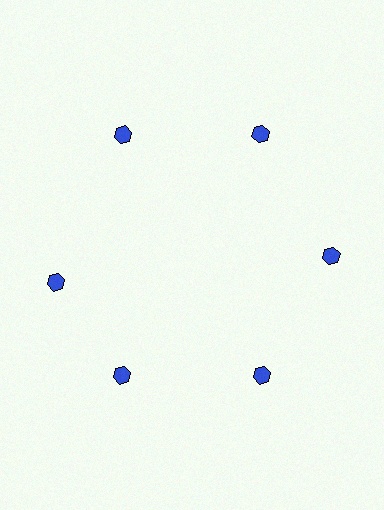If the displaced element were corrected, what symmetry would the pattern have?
It would have 6-fold rotational symmetry — the pattern would map onto itself every 60 degrees.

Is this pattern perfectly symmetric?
No. The 6 blue hexagons are arranged in a ring, but one element near the 9 o'clock position is rotated out of alignment along the ring, breaking the 6-fold rotational symmetry.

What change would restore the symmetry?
The symmetry would be restored by rotating it back into even spacing with its neighbors so that all 6 hexagons sit at equal angles and equal distance from the center.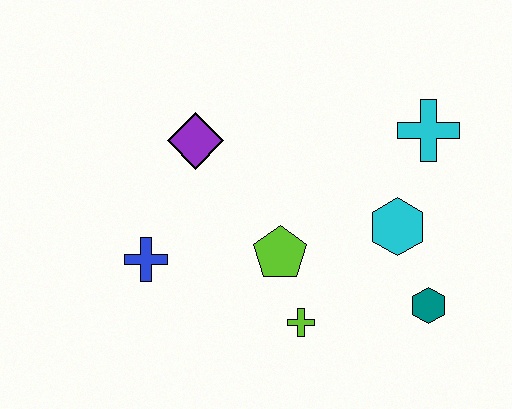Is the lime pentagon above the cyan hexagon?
No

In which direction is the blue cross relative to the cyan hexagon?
The blue cross is to the left of the cyan hexagon.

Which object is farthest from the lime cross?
The cyan cross is farthest from the lime cross.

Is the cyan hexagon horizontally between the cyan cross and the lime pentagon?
Yes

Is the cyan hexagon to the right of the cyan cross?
No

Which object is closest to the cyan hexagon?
The teal hexagon is closest to the cyan hexagon.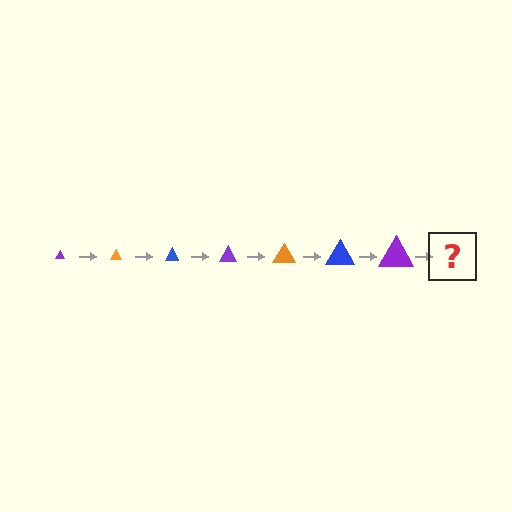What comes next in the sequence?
The next element should be an orange triangle, larger than the previous one.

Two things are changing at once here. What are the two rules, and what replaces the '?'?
The two rules are that the triangle grows larger each step and the color cycles through purple, orange, and blue. The '?' should be an orange triangle, larger than the previous one.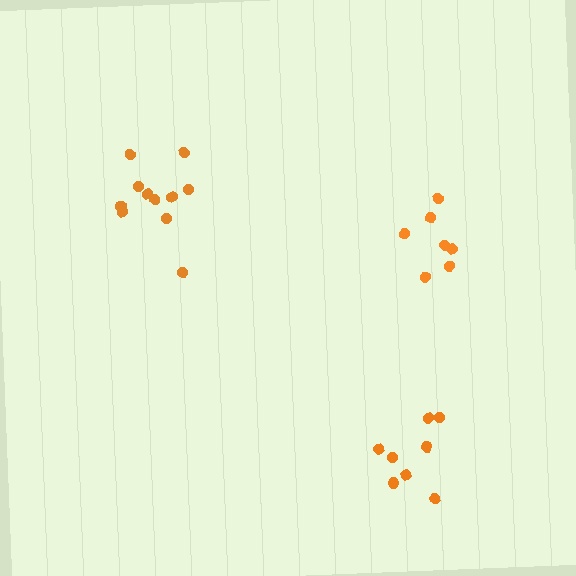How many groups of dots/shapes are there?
There are 3 groups.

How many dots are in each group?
Group 1: 11 dots, Group 2: 8 dots, Group 3: 7 dots (26 total).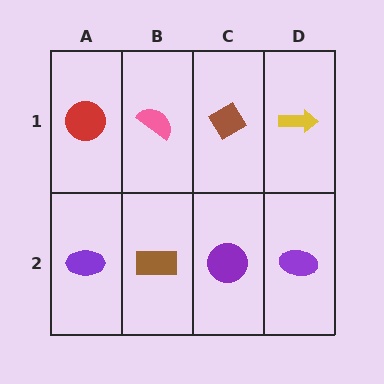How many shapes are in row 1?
4 shapes.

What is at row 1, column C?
A brown diamond.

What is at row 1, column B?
A pink semicircle.